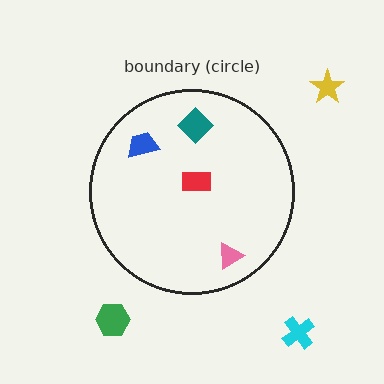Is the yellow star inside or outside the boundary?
Outside.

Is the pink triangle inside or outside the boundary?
Inside.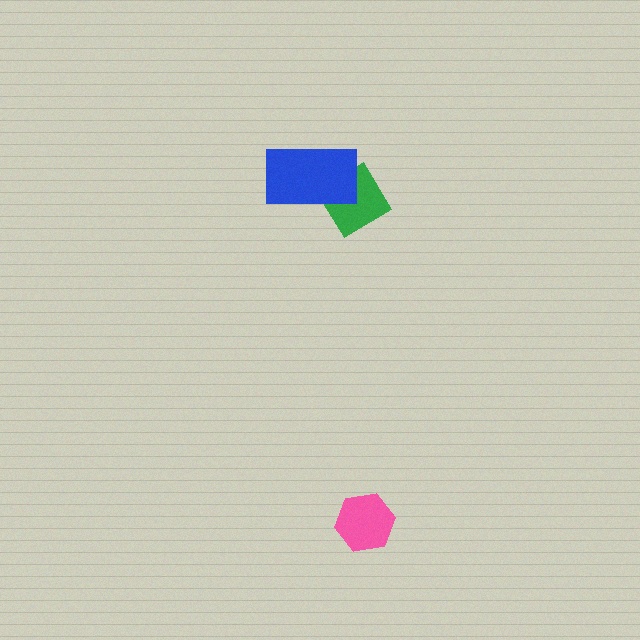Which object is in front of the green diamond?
The blue rectangle is in front of the green diamond.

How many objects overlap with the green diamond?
1 object overlaps with the green diamond.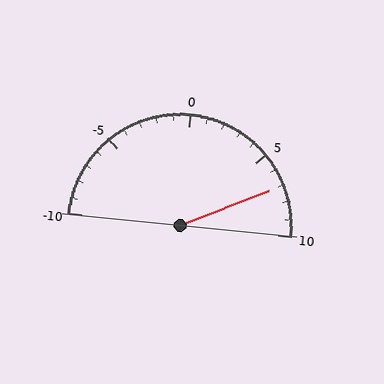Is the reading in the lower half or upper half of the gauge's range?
The reading is in the upper half of the range (-10 to 10).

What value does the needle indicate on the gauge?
The needle indicates approximately 7.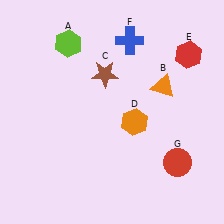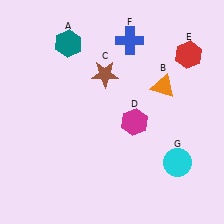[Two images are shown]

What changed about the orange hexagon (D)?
In Image 1, D is orange. In Image 2, it changed to magenta.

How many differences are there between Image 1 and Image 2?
There are 3 differences between the two images.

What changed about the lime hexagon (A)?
In Image 1, A is lime. In Image 2, it changed to teal.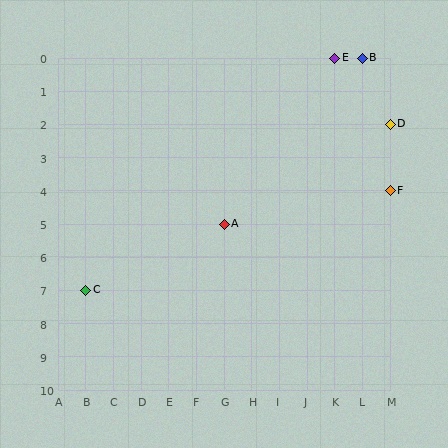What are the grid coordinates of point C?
Point C is at grid coordinates (B, 7).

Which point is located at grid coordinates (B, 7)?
Point C is at (B, 7).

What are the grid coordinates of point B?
Point B is at grid coordinates (L, 0).